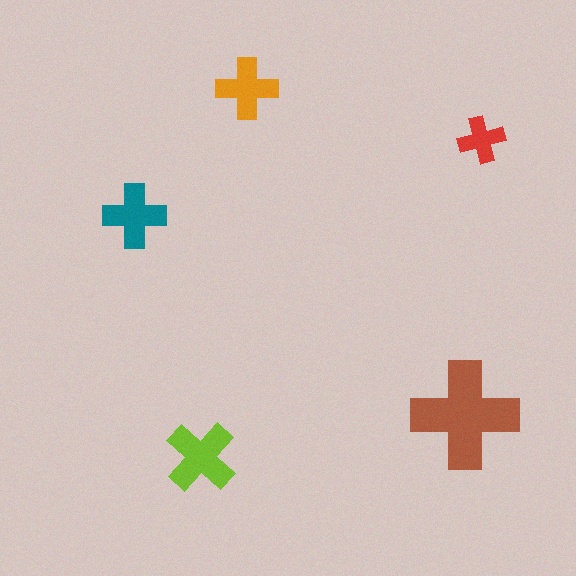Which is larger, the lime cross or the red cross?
The lime one.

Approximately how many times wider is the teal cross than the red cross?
About 1.5 times wider.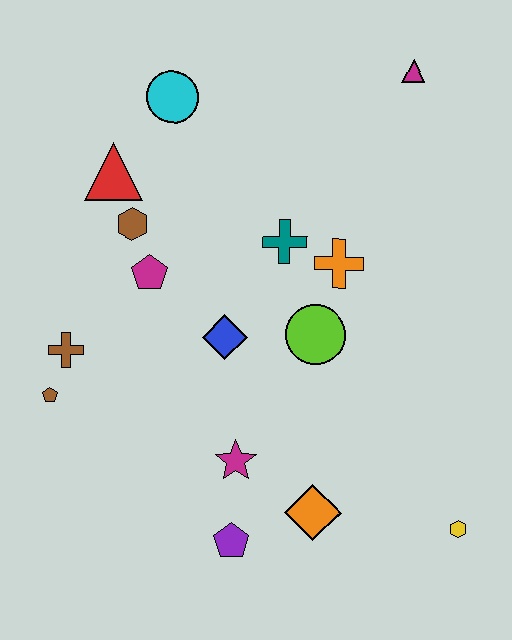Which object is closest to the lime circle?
The orange cross is closest to the lime circle.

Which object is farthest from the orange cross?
The brown pentagon is farthest from the orange cross.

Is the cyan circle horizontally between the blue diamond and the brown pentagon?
Yes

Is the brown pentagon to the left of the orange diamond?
Yes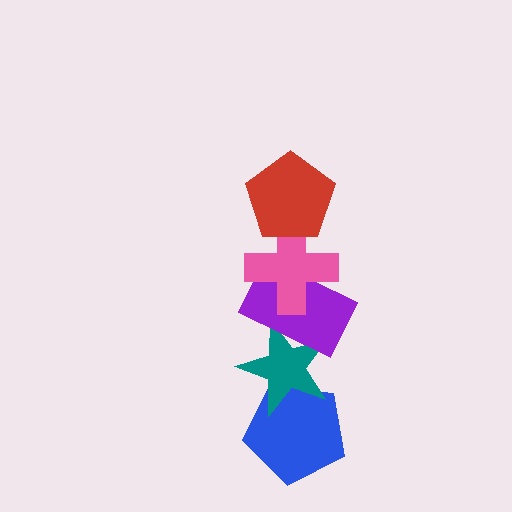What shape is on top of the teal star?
The purple rectangle is on top of the teal star.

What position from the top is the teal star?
The teal star is 4th from the top.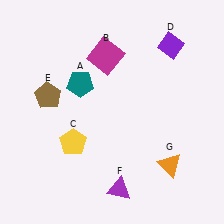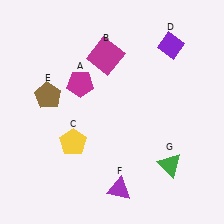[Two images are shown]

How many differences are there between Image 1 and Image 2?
There are 2 differences between the two images.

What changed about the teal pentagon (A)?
In Image 1, A is teal. In Image 2, it changed to magenta.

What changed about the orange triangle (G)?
In Image 1, G is orange. In Image 2, it changed to green.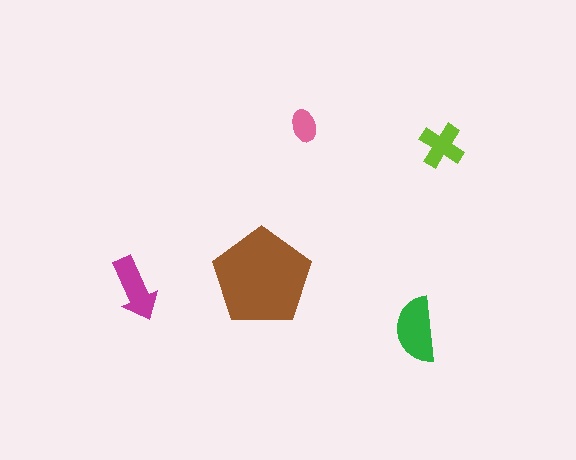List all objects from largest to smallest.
The brown pentagon, the green semicircle, the magenta arrow, the lime cross, the pink ellipse.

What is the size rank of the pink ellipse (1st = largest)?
5th.